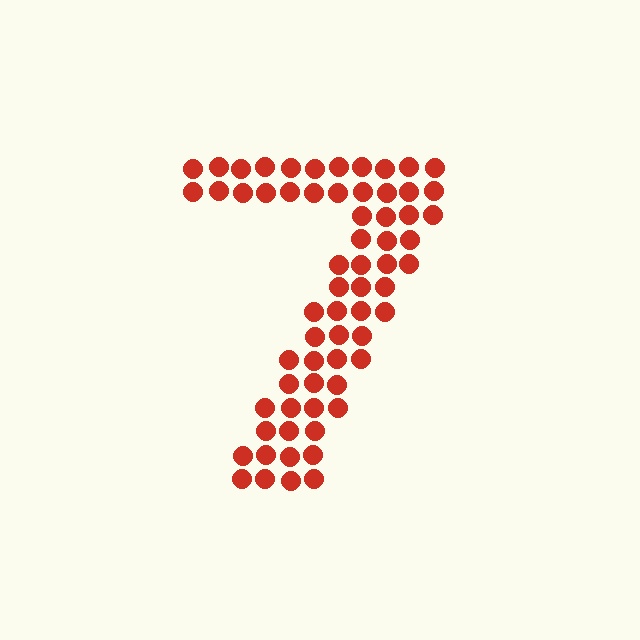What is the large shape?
The large shape is the digit 7.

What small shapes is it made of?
It is made of small circles.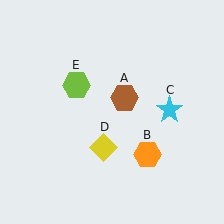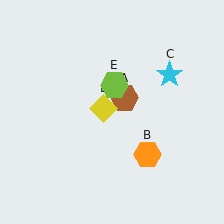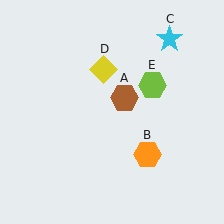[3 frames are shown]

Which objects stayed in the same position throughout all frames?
Brown hexagon (object A) and orange hexagon (object B) remained stationary.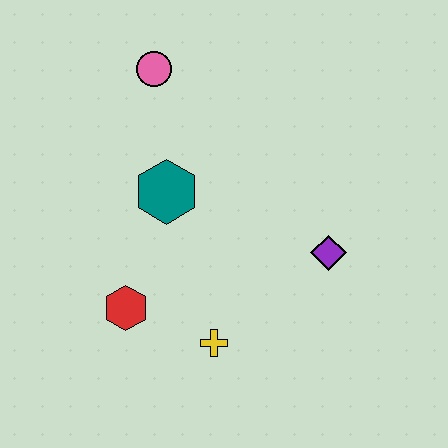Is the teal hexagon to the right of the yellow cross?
No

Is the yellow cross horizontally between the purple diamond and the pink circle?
Yes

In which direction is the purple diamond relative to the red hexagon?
The purple diamond is to the right of the red hexagon.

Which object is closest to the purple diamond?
The yellow cross is closest to the purple diamond.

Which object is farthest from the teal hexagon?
The purple diamond is farthest from the teal hexagon.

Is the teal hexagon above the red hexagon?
Yes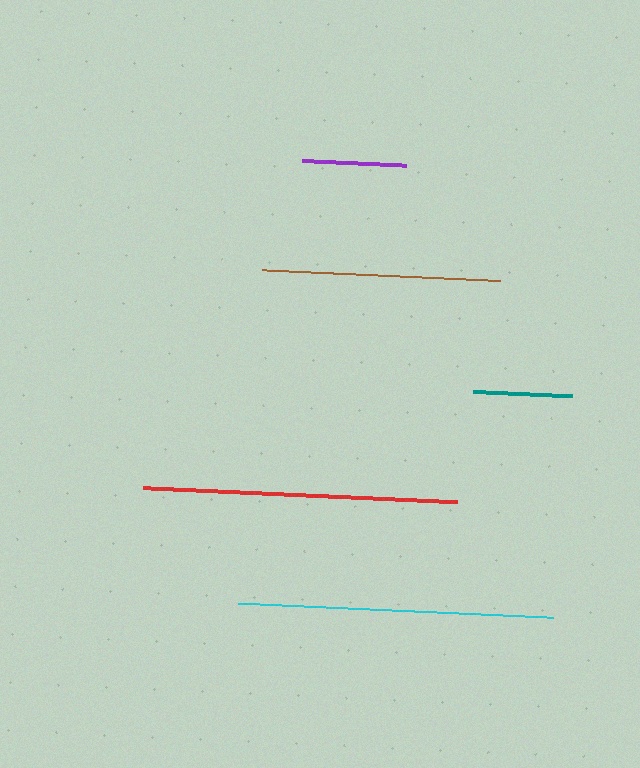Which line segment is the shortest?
The teal line is the shortest at approximately 99 pixels.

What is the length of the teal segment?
The teal segment is approximately 99 pixels long.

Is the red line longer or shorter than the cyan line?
The cyan line is longer than the red line.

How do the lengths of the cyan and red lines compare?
The cyan and red lines are approximately the same length.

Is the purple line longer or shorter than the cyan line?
The cyan line is longer than the purple line.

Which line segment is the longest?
The cyan line is the longest at approximately 315 pixels.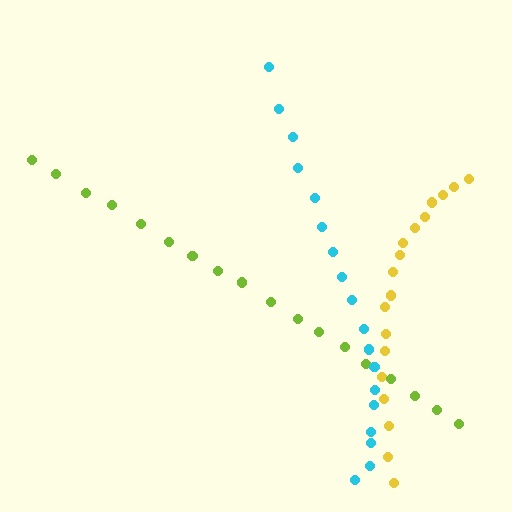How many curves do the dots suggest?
There are 3 distinct paths.